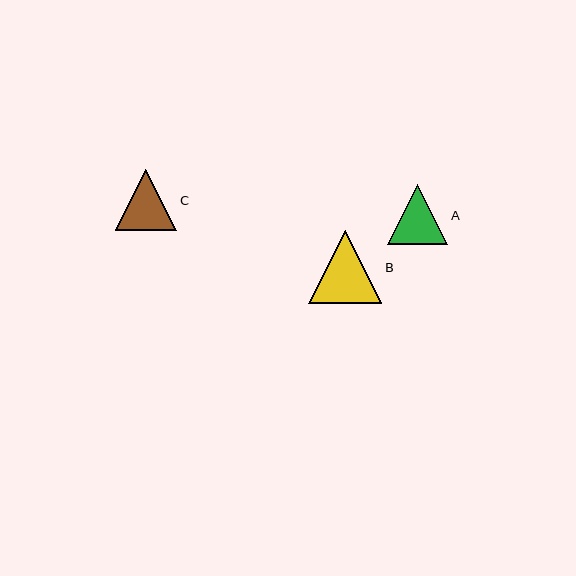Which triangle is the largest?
Triangle B is the largest with a size of approximately 73 pixels.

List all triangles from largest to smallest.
From largest to smallest: B, C, A.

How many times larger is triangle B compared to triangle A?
Triangle B is approximately 1.2 times the size of triangle A.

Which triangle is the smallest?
Triangle A is the smallest with a size of approximately 60 pixels.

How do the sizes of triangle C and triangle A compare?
Triangle C and triangle A are approximately the same size.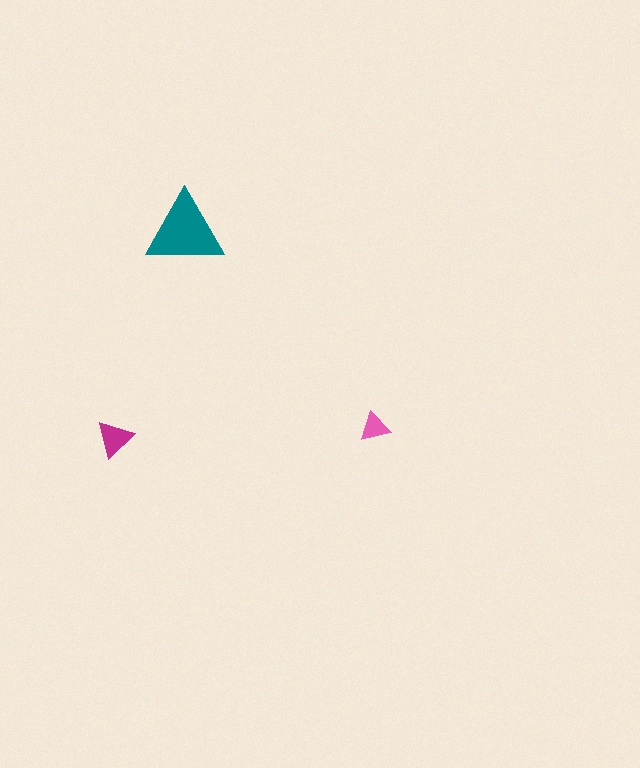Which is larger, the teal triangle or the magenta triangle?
The teal one.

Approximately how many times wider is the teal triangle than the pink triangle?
About 2.5 times wider.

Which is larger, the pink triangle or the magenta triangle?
The magenta one.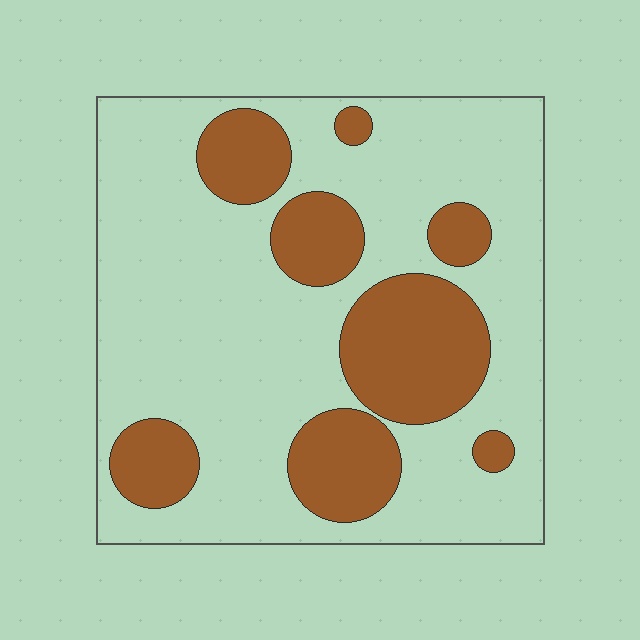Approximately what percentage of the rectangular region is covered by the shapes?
Approximately 25%.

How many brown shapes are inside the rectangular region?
8.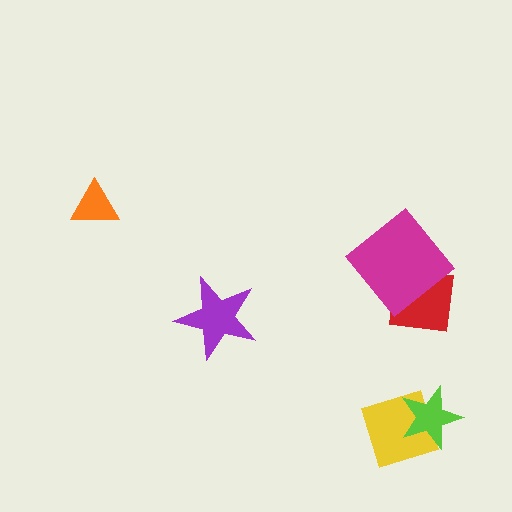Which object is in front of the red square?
The magenta diamond is in front of the red square.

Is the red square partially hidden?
Yes, it is partially covered by another shape.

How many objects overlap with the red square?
1 object overlaps with the red square.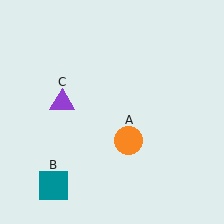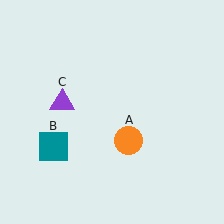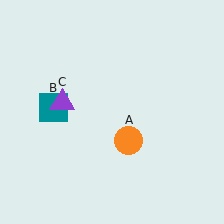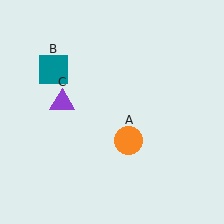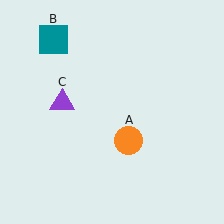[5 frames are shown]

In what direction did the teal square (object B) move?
The teal square (object B) moved up.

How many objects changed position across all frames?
1 object changed position: teal square (object B).